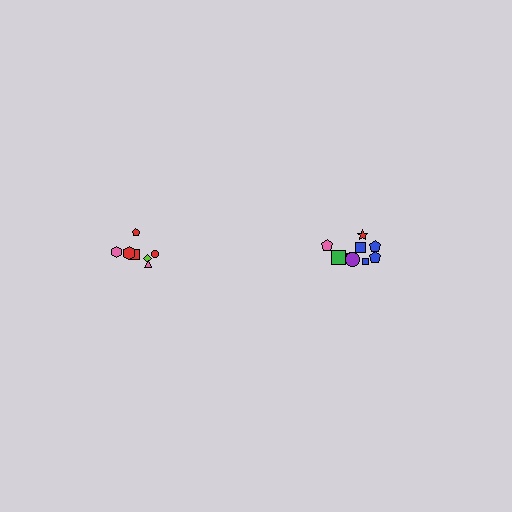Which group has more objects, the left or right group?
The right group.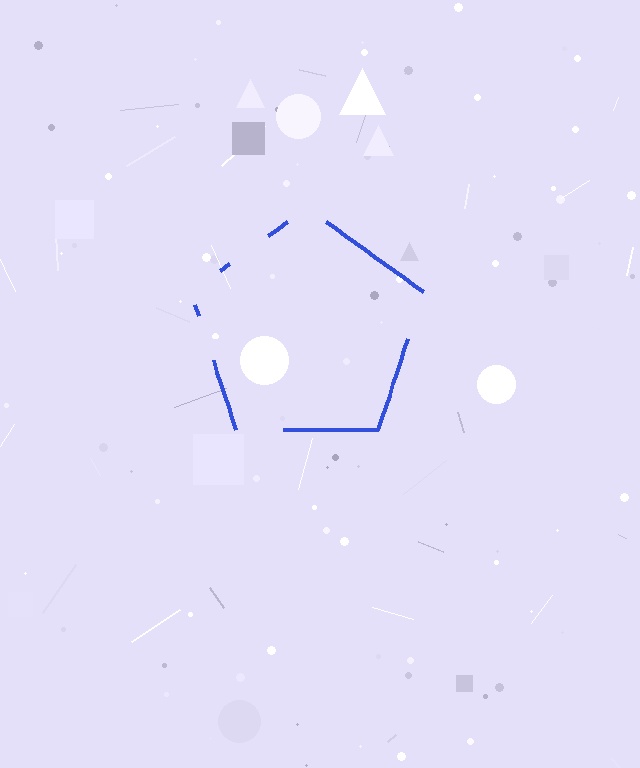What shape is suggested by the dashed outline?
The dashed outline suggests a pentagon.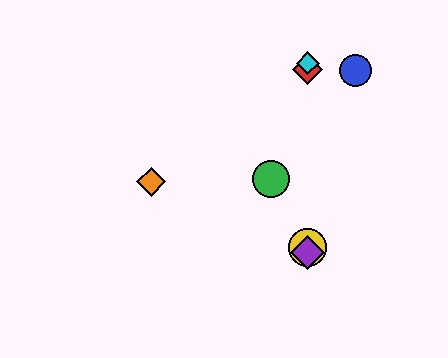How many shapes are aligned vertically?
4 shapes (the red diamond, the yellow circle, the purple diamond, the cyan diamond) are aligned vertically.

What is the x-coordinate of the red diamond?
The red diamond is at x≈308.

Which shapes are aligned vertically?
The red diamond, the yellow circle, the purple diamond, the cyan diamond are aligned vertically.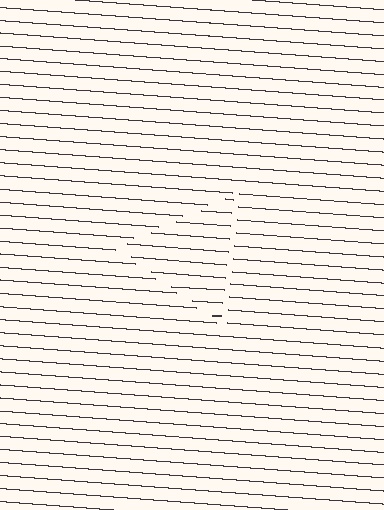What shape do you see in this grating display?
An illusory triangle. The interior of the shape contains the same grating, shifted by half a period — the contour is defined by the phase discontinuity where line-ends from the inner and outer gratings abut.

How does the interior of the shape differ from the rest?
The interior of the shape contains the same grating, shifted by half a period — the contour is defined by the phase discontinuity where line-ends from the inner and outer gratings abut.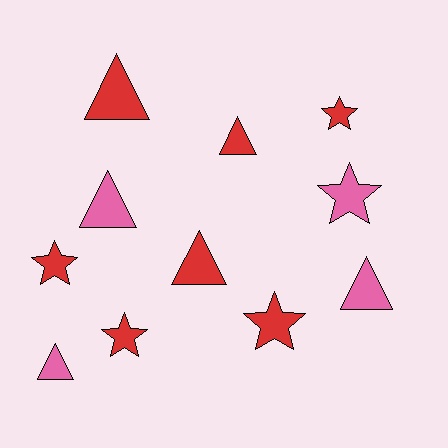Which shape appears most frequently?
Triangle, with 6 objects.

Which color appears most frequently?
Red, with 7 objects.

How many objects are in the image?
There are 11 objects.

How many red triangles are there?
There are 3 red triangles.